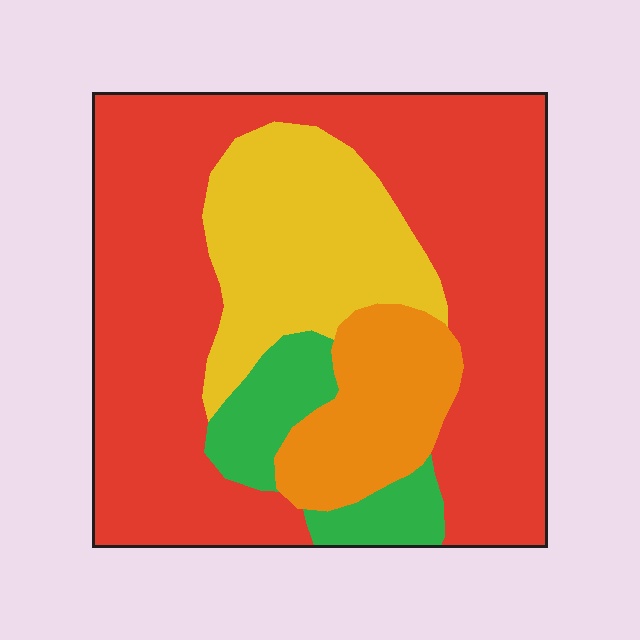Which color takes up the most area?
Red, at roughly 60%.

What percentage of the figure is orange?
Orange covers around 10% of the figure.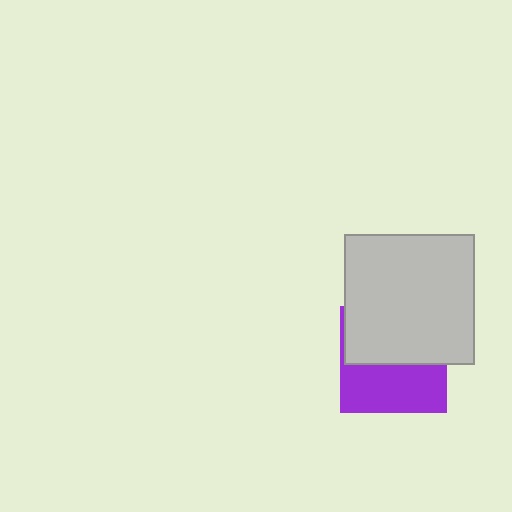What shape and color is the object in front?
The object in front is a light gray square.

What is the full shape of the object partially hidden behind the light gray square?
The partially hidden object is a purple square.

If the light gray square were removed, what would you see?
You would see the complete purple square.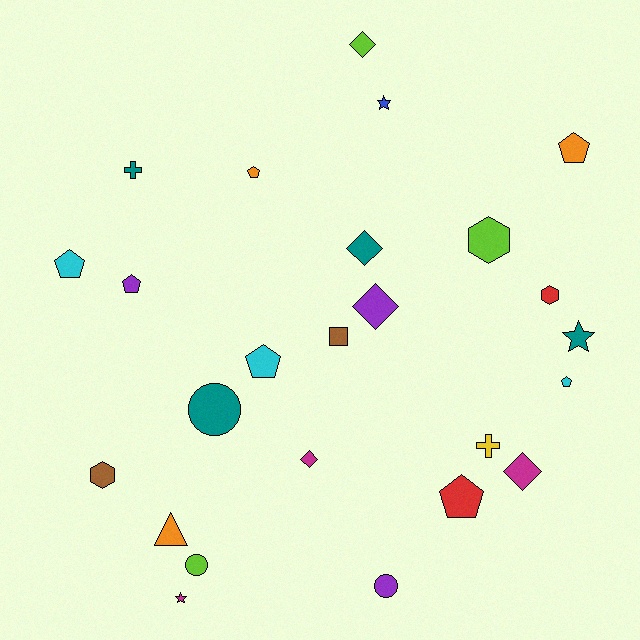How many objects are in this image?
There are 25 objects.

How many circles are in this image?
There are 3 circles.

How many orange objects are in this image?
There are 3 orange objects.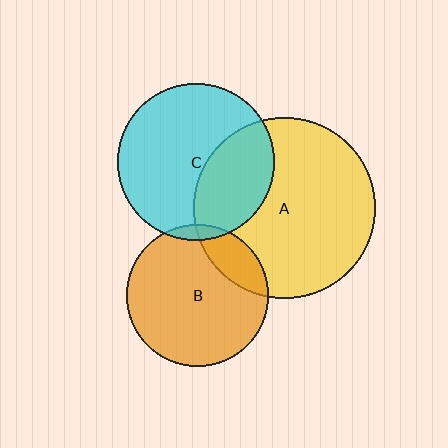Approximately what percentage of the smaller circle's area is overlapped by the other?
Approximately 5%.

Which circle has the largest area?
Circle A (yellow).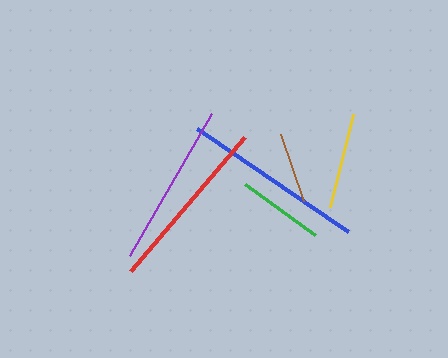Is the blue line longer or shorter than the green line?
The blue line is longer than the green line.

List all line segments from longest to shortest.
From longest to shortest: blue, red, purple, yellow, green, brown.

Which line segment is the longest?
The blue line is the longest at approximately 183 pixels.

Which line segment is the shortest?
The brown line is the shortest at approximately 71 pixels.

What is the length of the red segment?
The red segment is approximately 176 pixels long.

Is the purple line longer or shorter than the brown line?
The purple line is longer than the brown line.